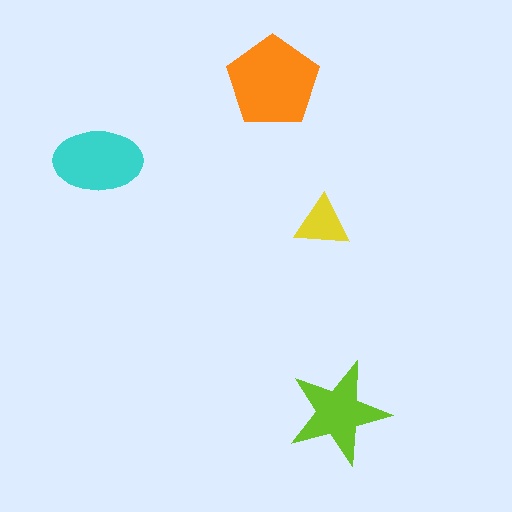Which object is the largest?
The orange pentagon.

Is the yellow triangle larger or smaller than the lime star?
Smaller.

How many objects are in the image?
There are 4 objects in the image.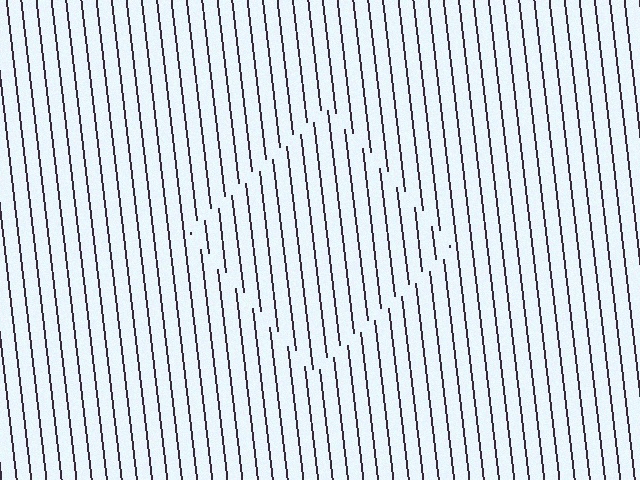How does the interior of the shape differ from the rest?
The interior of the shape contains the same grating, shifted by half a period — the contour is defined by the phase discontinuity where line-ends from the inner and outer gratings abut.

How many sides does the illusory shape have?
4 sides — the line-ends trace a square.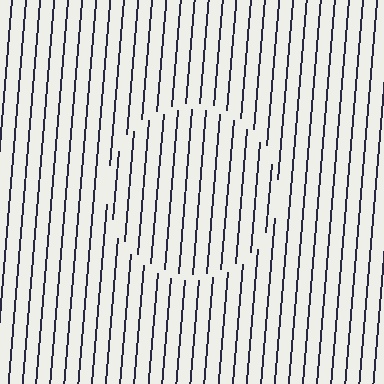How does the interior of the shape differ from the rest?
The interior of the shape contains the same grating, shifted by half a period — the contour is defined by the phase discontinuity where line-ends from the inner and outer gratings abut.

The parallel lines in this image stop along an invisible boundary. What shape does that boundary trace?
An illusory circle. The interior of the shape contains the same grating, shifted by half a period — the contour is defined by the phase discontinuity where line-ends from the inner and outer gratings abut.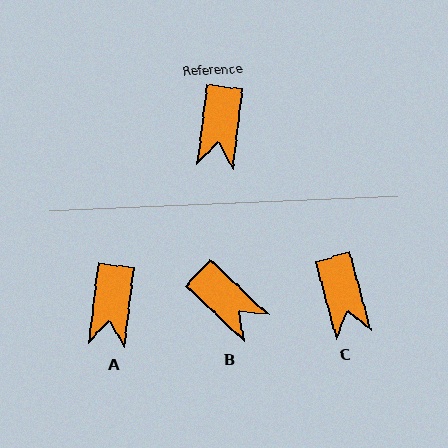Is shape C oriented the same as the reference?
No, it is off by about 22 degrees.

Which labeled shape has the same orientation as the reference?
A.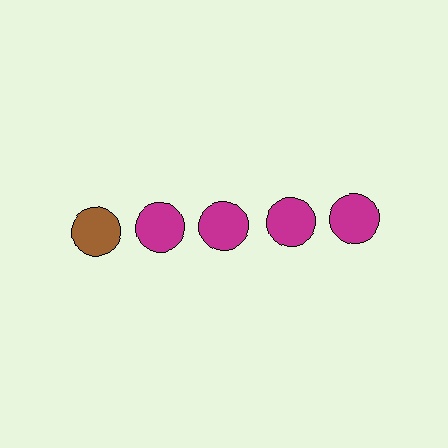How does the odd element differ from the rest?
It has a different color: brown instead of magenta.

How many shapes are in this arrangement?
There are 5 shapes arranged in a grid pattern.